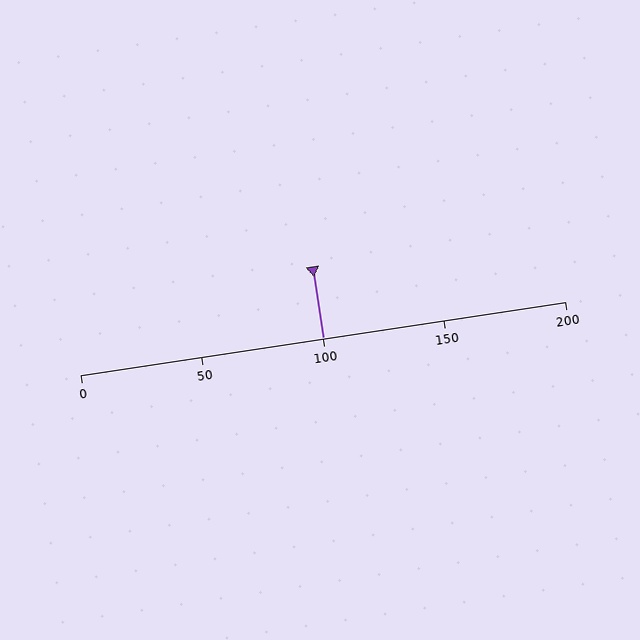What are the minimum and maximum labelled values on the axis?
The axis runs from 0 to 200.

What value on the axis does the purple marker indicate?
The marker indicates approximately 100.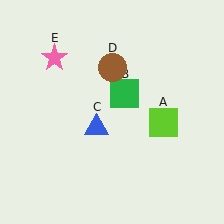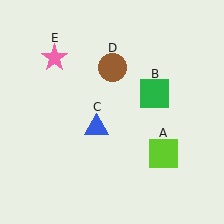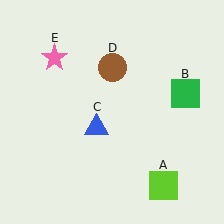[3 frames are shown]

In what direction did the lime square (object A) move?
The lime square (object A) moved down.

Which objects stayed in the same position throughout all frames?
Blue triangle (object C) and brown circle (object D) and pink star (object E) remained stationary.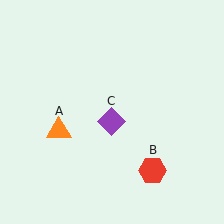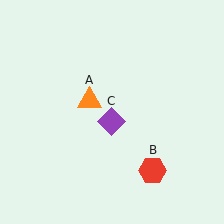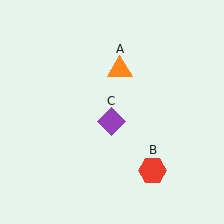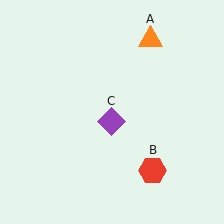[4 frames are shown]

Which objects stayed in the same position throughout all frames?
Red hexagon (object B) and purple diamond (object C) remained stationary.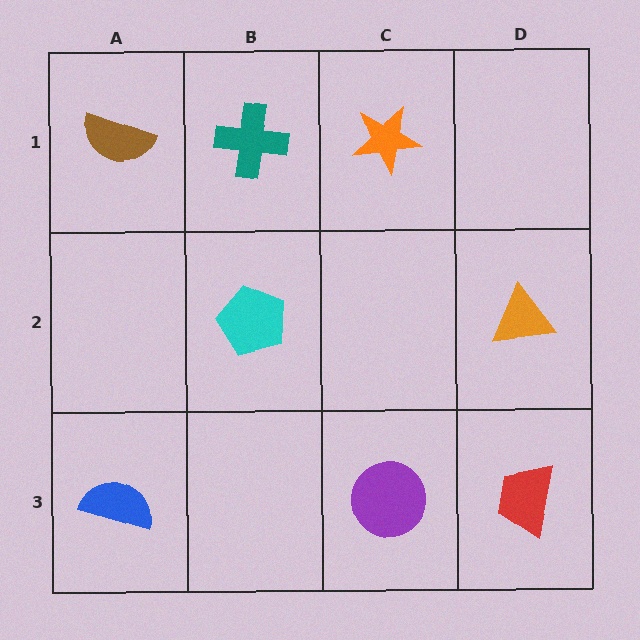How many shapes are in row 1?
3 shapes.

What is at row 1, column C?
An orange star.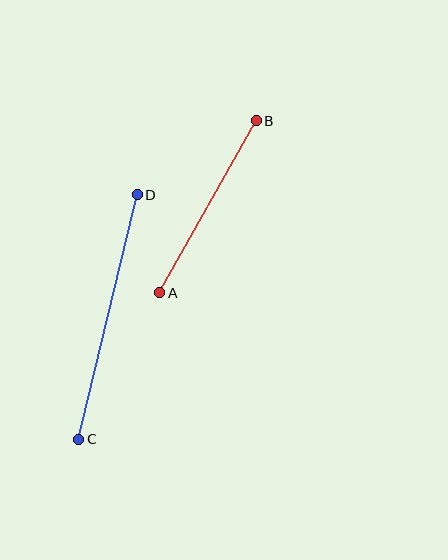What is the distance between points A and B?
The distance is approximately 197 pixels.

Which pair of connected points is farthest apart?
Points C and D are farthest apart.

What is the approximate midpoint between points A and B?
The midpoint is at approximately (208, 207) pixels.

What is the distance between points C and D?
The distance is approximately 252 pixels.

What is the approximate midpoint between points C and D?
The midpoint is at approximately (108, 317) pixels.